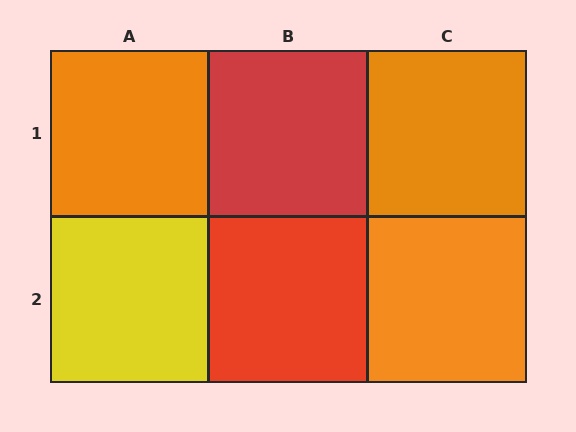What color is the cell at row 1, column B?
Red.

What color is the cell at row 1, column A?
Orange.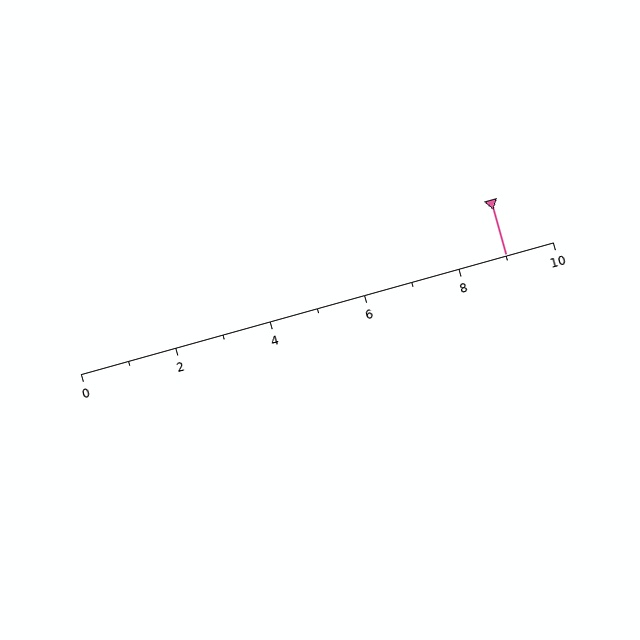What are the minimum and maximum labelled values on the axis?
The axis runs from 0 to 10.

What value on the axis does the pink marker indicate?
The marker indicates approximately 9.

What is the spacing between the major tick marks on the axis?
The major ticks are spaced 2 apart.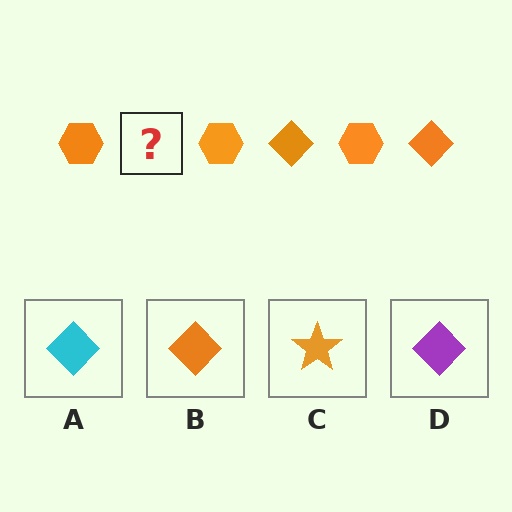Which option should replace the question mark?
Option B.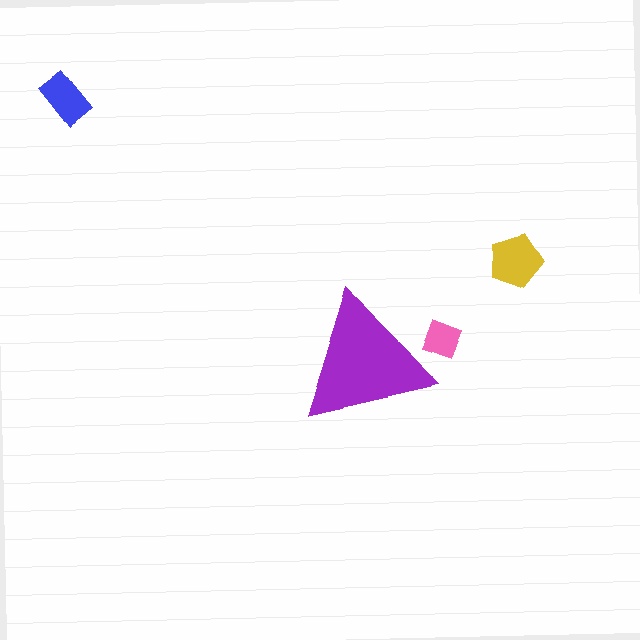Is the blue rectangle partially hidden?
No, the blue rectangle is fully visible.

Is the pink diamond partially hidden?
Yes, the pink diamond is partially hidden behind the purple triangle.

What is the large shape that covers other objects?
A purple triangle.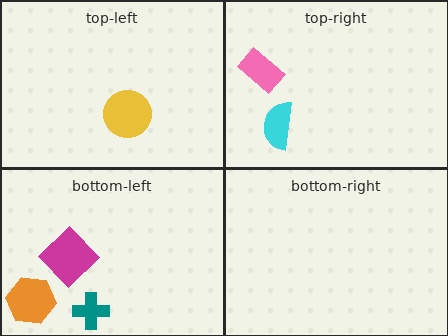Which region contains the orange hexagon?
The bottom-left region.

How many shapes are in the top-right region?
2.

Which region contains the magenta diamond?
The bottom-left region.